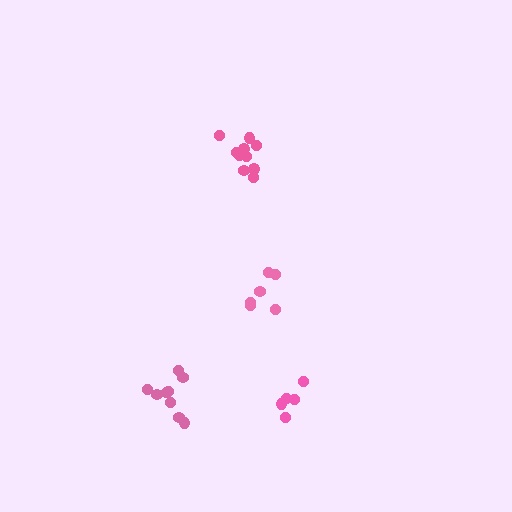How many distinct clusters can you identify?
There are 4 distinct clusters.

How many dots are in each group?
Group 1: 6 dots, Group 2: 9 dots, Group 3: 11 dots, Group 4: 5 dots (31 total).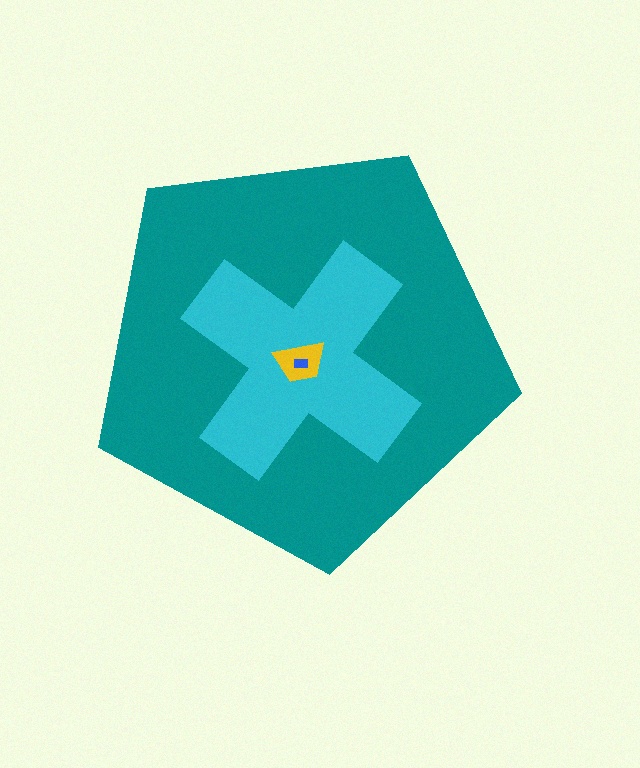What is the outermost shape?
The teal pentagon.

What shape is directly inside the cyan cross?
The yellow trapezoid.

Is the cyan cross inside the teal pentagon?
Yes.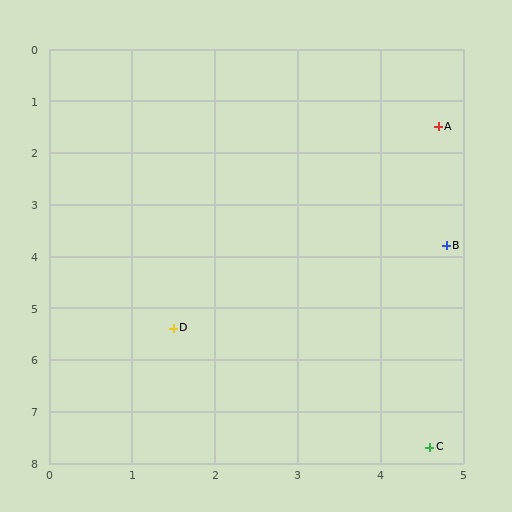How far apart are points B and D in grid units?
Points B and D are about 3.7 grid units apart.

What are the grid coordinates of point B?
Point B is at approximately (4.8, 3.8).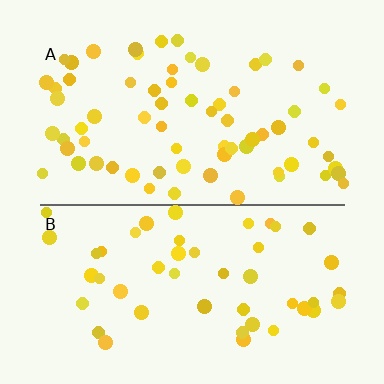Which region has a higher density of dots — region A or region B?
A (the top).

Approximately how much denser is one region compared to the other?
Approximately 1.4× — region A over region B.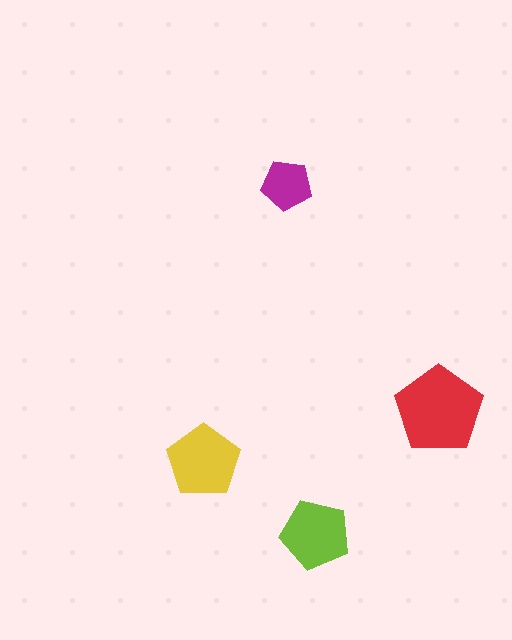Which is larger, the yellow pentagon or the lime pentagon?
The yellow one.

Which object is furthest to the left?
The yellow pentagon is leftmost.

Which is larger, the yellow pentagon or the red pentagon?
The red one.